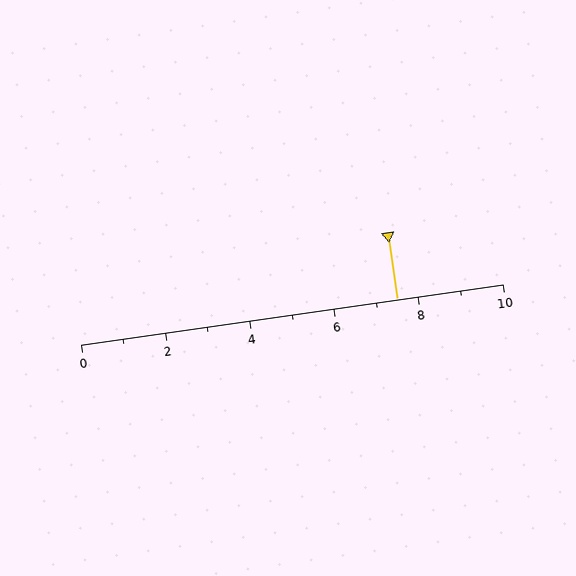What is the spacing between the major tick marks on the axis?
The major ticks are spaced 2 apart.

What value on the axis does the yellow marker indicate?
The marker indicates approximately 7.5.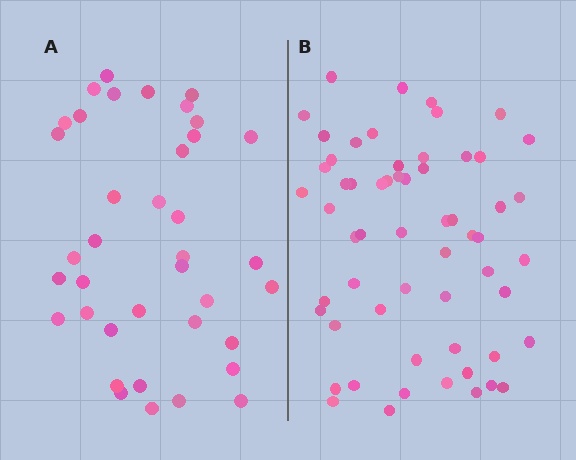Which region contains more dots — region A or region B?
Region B (the right region) has more dots.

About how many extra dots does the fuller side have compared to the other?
Region B has approximately 20 more dots than region A.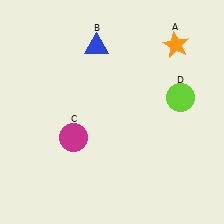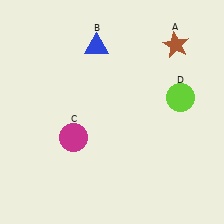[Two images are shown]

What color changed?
The star (A) changed from orange in Image 1 to brown in Image 2.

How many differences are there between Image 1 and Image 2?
There is 1 difference between the two images.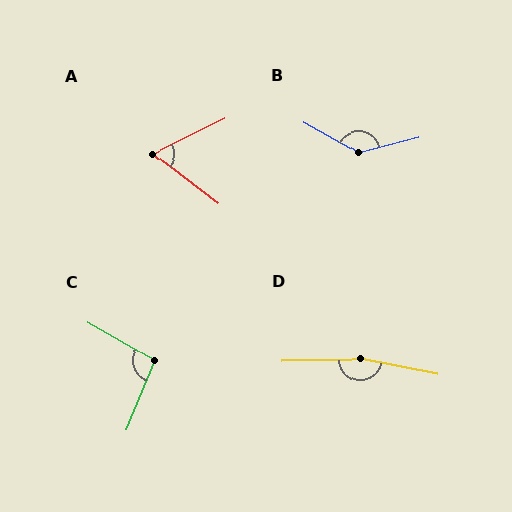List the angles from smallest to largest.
A (64°), C (98°), B (136°), D (167°).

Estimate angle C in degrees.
Approximately 98 degrees.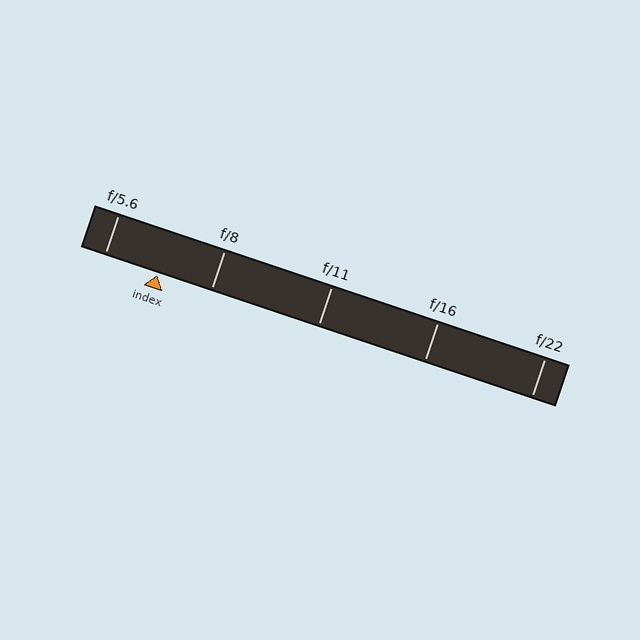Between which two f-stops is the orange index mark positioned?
The index mark is between f/5.6 and f/8.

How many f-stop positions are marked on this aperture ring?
There are 5 f-stop positions marked.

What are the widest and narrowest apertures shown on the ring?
The widest aperture shown is f/5.6 and the narrowest is f/22.